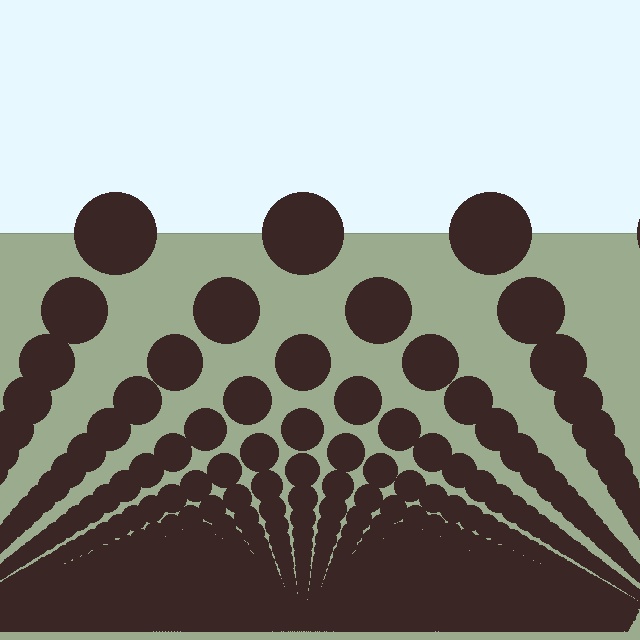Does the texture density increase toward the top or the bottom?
Density increases toward the bottom.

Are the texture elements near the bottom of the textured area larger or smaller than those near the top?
Smaller. The gradient is inverted — elements near the bottom are smaller and denser.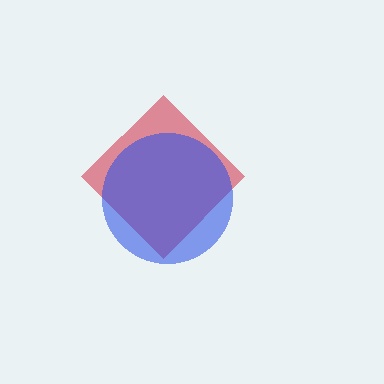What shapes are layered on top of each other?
The layered shapes are: a red diamond, a blue circle.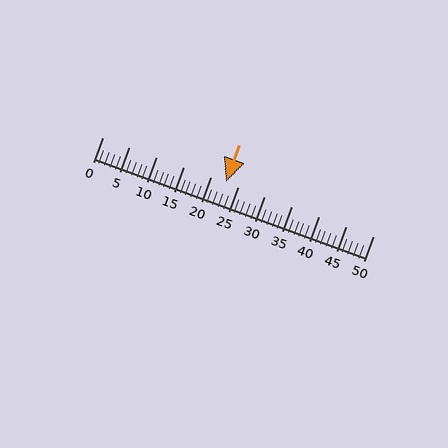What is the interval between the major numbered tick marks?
The major tick marks are spaced 5 units apart.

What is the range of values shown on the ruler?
The ruler shows values from 0 to 50.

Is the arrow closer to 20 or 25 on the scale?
The arrow is closer to 25.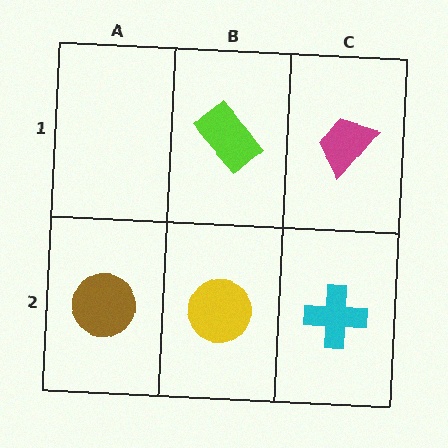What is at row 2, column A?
A brown circle.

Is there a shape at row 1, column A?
No, that cell is empty.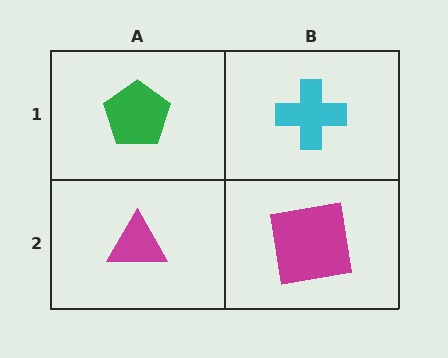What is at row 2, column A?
A magenta triangle.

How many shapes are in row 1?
2 shapes.